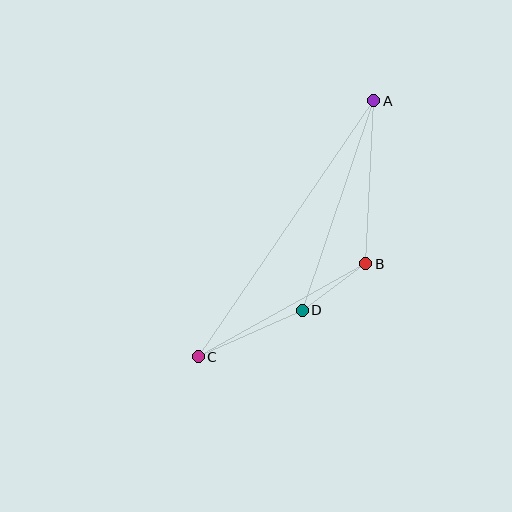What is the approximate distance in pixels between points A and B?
The distance between A and B is approximately 163 pixels.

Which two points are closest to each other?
Points B and D are closest to each other.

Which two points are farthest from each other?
Points A and C are farthest from each other.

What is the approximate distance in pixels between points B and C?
The distance between B and C is approximately 192 pixels.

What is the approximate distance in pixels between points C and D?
The distance between C and D is approximately 114 pixels.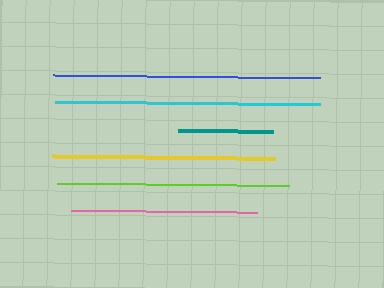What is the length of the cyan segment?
The cyan segment is approximately 265 pixels long.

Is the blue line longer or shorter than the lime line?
The blue line is longer than the lime line.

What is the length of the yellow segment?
The yellow segment is approximately 223 pixels long.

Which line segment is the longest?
The blue line is the longest at approximately 268 pixels.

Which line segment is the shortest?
The teal line is the shortest at approximately 95 pixels.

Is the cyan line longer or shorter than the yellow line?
The cyan line is longer than the yellow line.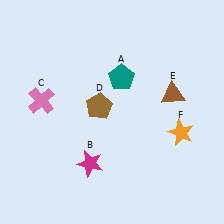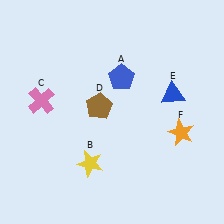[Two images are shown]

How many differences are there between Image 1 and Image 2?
There are 3 differences between the two images.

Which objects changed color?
A changed from teal to blue. B changed from magenta to yellow. E changed from brown to blue.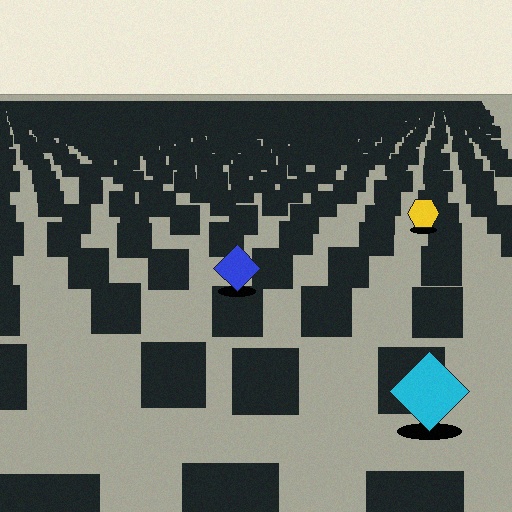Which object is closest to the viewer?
The cyan diamond is closest. The texture marks near it are larger and more spread out.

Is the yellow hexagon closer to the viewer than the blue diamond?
No. The blue diamond is closer — you can tell from the texture gradient: the ground texture is coarser near it.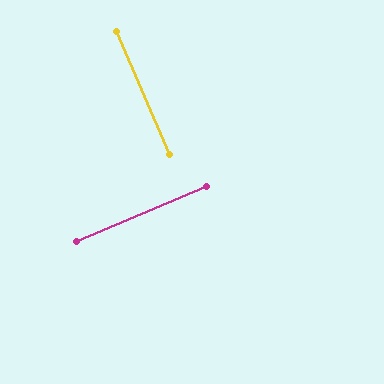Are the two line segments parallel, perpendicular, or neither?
Perpendicular — they meet at approximately 90°.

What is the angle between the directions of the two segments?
Approximately 90 degrees.